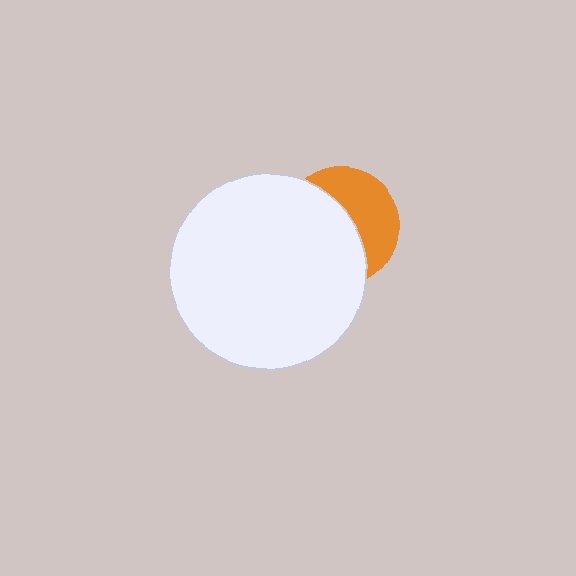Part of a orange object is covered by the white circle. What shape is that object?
It is a circle.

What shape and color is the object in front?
The object in front is a white circle.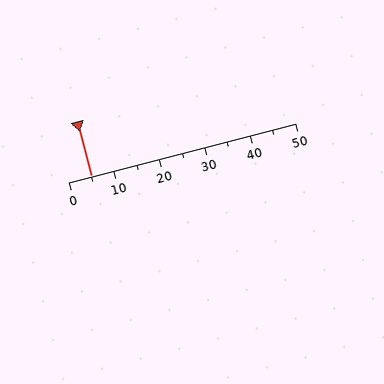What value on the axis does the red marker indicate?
The marker indicates approximately 5.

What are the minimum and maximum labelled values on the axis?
The axis runs from 0 to 50.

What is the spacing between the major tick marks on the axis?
The major ticks are spaced 10 apart.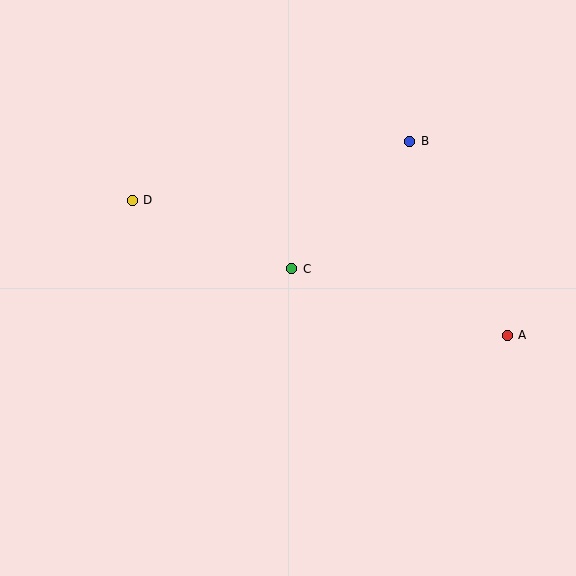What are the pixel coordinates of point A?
Point A is at (507, 335).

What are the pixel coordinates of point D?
Point D is at (132, 200).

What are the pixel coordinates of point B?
Point B is at (410, 141).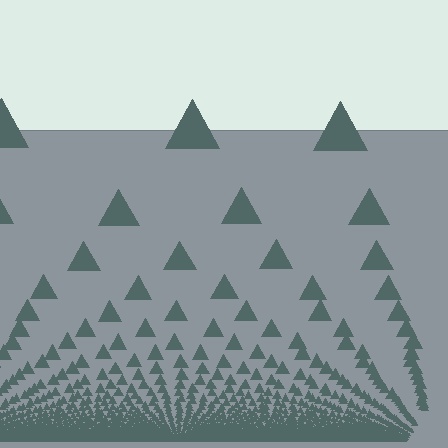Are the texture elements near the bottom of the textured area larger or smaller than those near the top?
Smaller. The gradient is inverted — elements near the bottom are smaller and denser.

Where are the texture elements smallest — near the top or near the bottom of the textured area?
Near the bottom.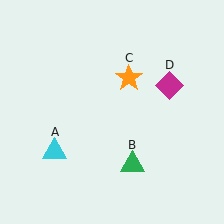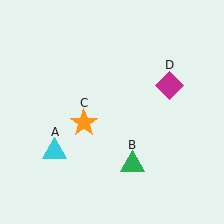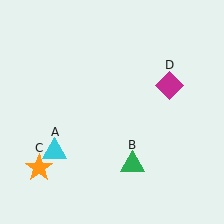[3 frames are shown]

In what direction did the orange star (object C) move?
The orange star (object C) moved down and to the left.